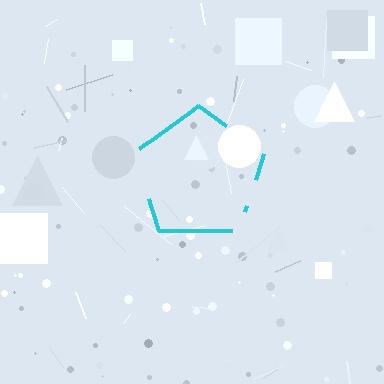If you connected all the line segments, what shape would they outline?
They would outline a pentagon.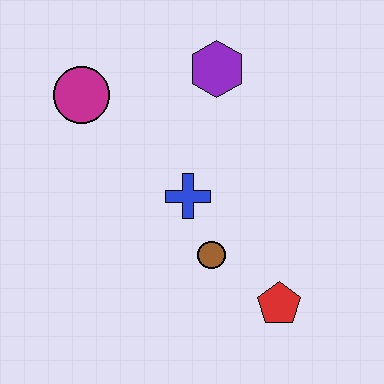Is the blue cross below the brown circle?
No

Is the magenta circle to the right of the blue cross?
No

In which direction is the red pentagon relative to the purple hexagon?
The red pentagon is below the purple hexagon.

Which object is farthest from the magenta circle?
The red pentagon is farthest from the magenta circle.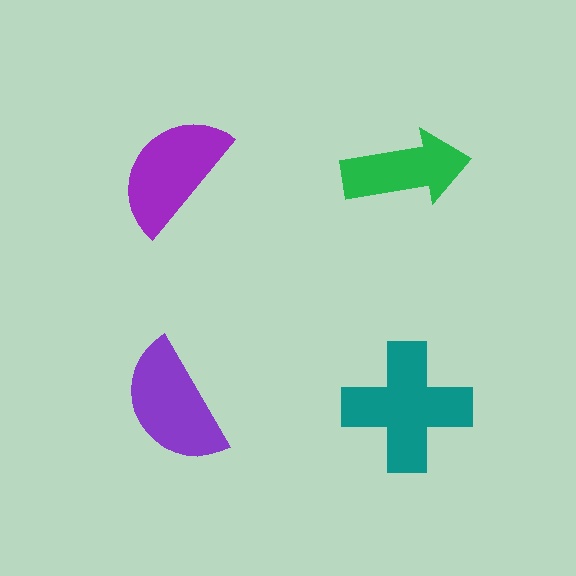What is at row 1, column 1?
A purple semicircle.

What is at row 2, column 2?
A teal cross.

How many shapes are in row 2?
2 shapes.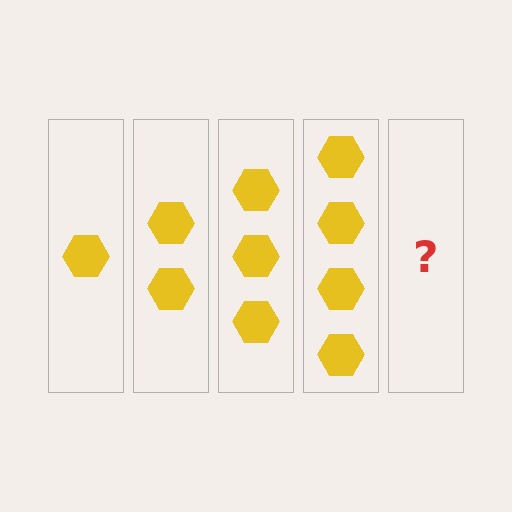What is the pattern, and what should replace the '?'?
The pattern is that each step adds one more hexagon. The '?' should be 5 hexagons.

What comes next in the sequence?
The next element should be 5 hexagons.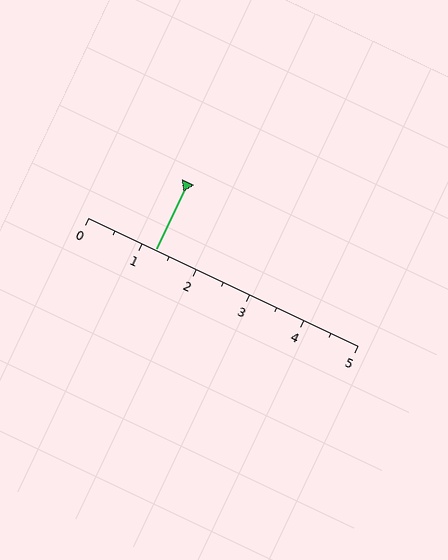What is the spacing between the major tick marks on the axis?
The major ticks are spaced 1 apart.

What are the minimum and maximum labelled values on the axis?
The axis runs from 0 to 5.